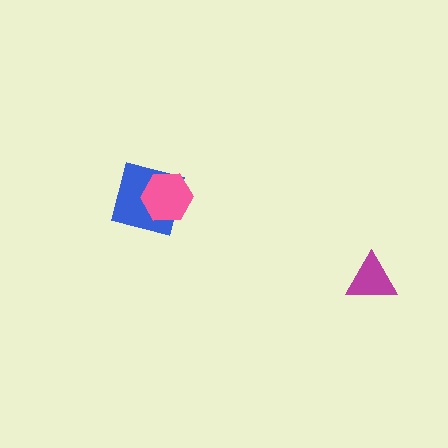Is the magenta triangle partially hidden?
No, no other shape covers it.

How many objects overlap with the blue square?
1 object overlaps with the blue square.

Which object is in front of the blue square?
The pink hexagon is in front of the blue square.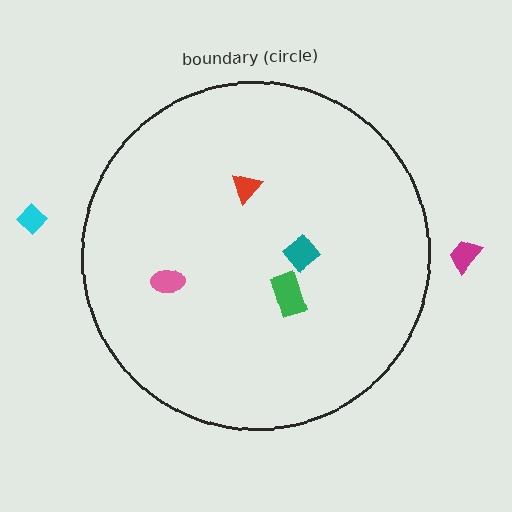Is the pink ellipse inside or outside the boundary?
Inside.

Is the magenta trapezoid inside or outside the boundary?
Outside.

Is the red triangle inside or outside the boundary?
Inside.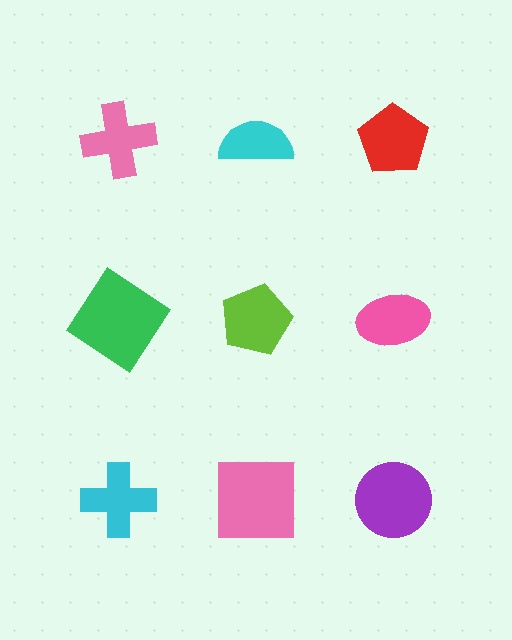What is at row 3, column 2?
A pink square.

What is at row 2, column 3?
A pink ellipse.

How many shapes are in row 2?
3 shapes.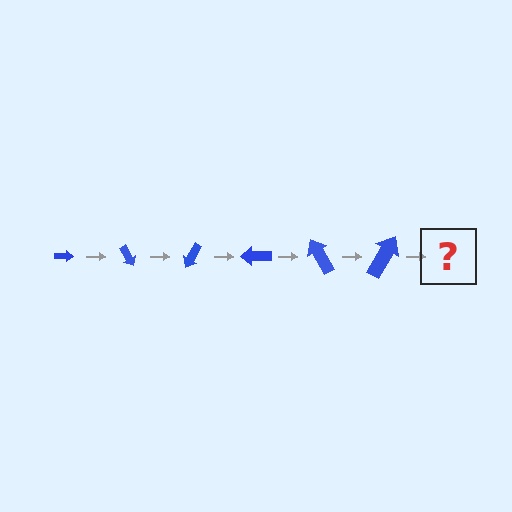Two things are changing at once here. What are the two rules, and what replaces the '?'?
The two rules are that the arrow grows larger each step and it rotates 60 degrees each step. The '?' should be an arrow, larger than the previous one and rotated 360 degrees from the start.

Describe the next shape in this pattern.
It should be an arrow, larger than the previous one and rotated 360 degrees from the start.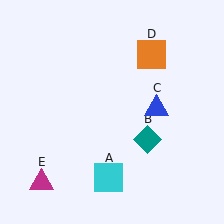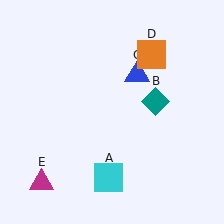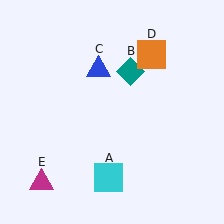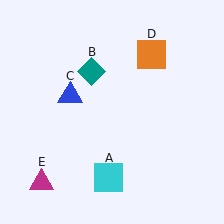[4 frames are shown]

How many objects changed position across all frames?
2 objects changed position: teal diamond (object B), blue triangle (object C).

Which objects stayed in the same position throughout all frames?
Cyan square (object A) and orange square (object D) and magenta triangle (object E) remained stationary.